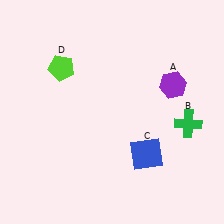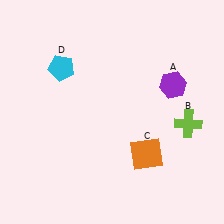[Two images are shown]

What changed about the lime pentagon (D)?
In Image 1, D is lime. In Image 2, it changed to cyan.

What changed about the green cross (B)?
In Image 1, B is green. In Image 2, it changed to lime.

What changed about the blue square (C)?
In Image 1, C is blue. In Image 2, it changed to orange.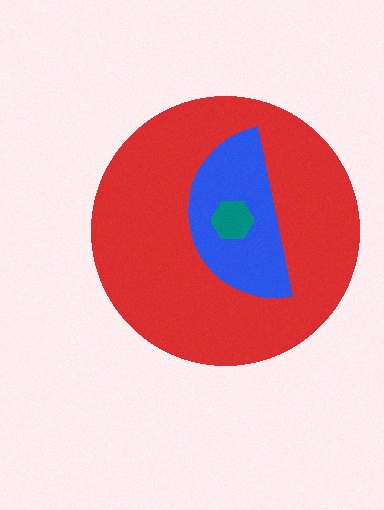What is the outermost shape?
The red circle.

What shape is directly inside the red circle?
The blue semicircle.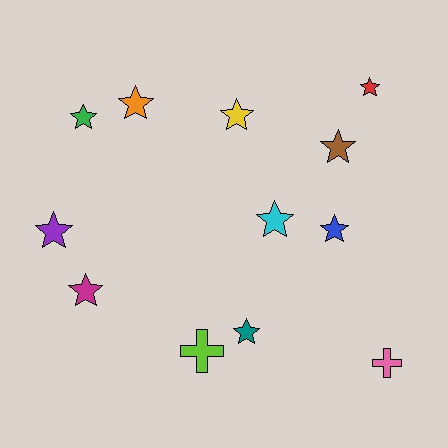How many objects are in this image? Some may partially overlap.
There are 12 objects.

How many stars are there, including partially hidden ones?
There are 10 stars.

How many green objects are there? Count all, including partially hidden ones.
There is 1 green object.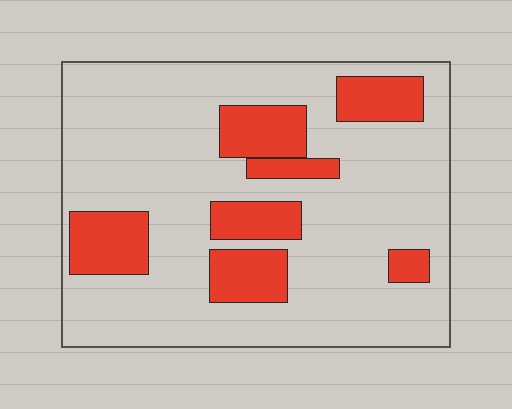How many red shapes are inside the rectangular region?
7.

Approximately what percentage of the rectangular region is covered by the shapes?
Approximately 20%.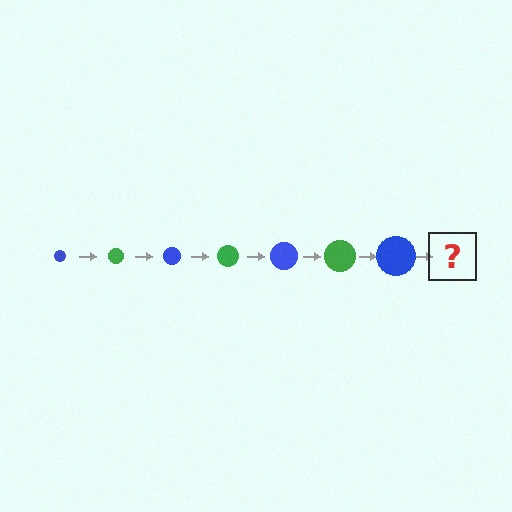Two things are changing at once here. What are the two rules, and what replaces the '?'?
The two rules are that the circle grows larger each step and the color cycles through blue and green. The '?' should be a green circle, larger than the previous one.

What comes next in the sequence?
The next element should be a green circle, larger than the previous one.